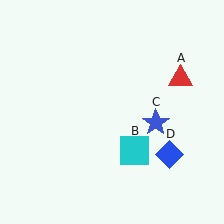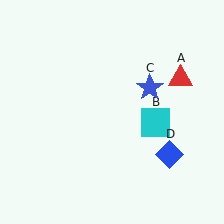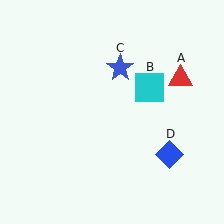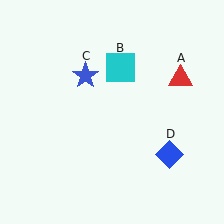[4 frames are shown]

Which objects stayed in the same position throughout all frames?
Red triangle (object A) and blue diamond (object D) remained stationary.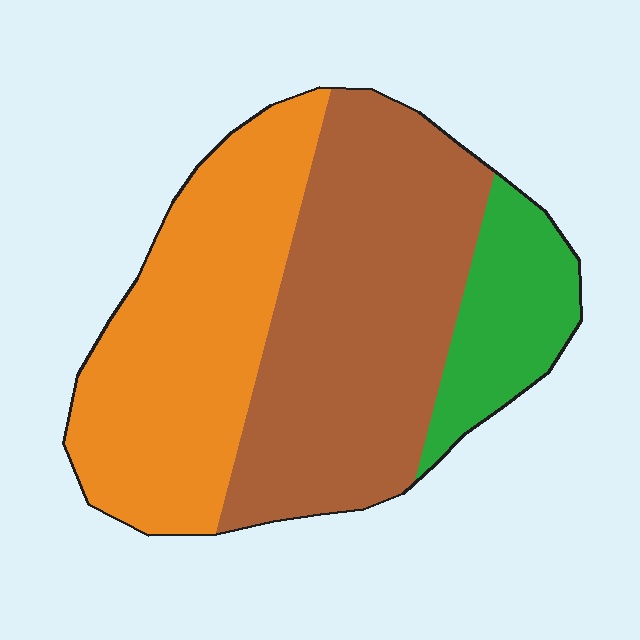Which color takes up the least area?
Green, at roughly 15%.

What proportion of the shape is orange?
Orange covers roughly 40% of the shape.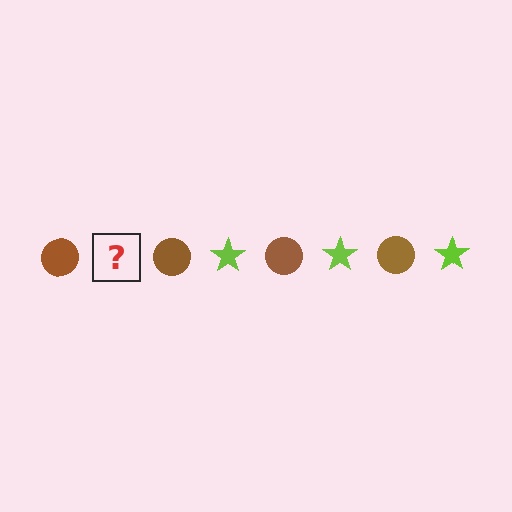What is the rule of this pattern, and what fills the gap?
The rule is that the pattern alternates between brown circle and lime star. The gap should be filled with a lime star.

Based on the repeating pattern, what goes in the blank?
The blank should be a lime star.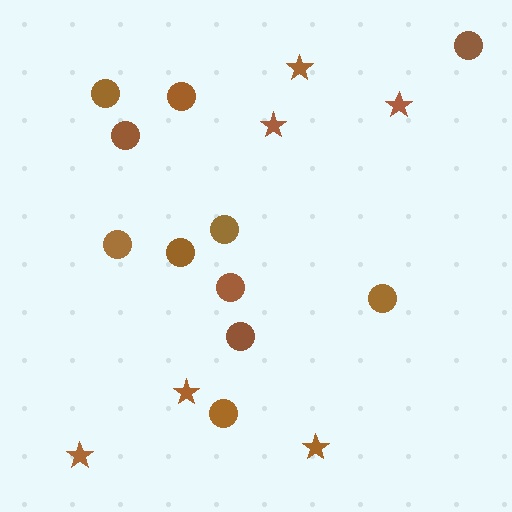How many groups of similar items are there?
There are 2 groups: one group of stars (6) and one group of circles (11).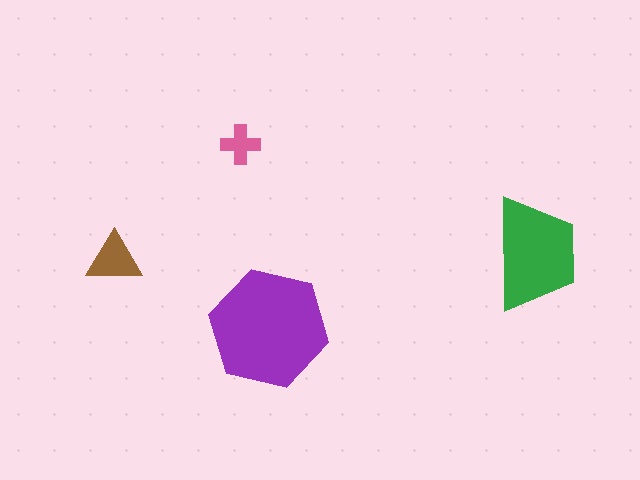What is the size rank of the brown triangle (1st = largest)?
3rd.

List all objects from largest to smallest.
The purple hexagon, the green trapezoid, the brown triangle, the pink cross.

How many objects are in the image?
There are 4 objects in the image.